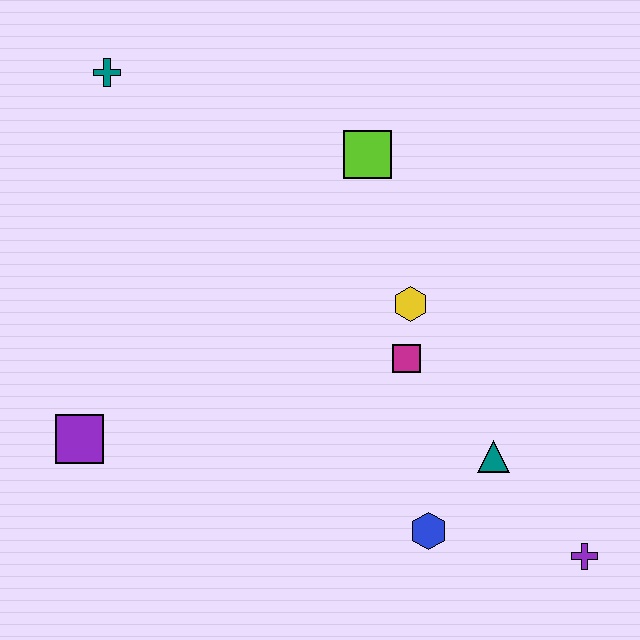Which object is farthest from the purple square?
The purple cross is farthest from the purple square.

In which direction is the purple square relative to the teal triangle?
The purple square is to the left of the teal triangle.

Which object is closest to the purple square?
The magenta square is closest to the purple square.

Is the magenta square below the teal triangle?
No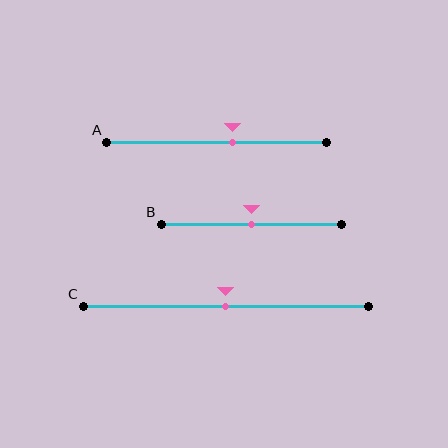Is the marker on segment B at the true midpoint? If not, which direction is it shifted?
Yes, the marker on segment B is at the true midpoint.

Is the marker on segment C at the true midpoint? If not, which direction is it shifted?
Yes, the marker on segment C is at the true midpoint.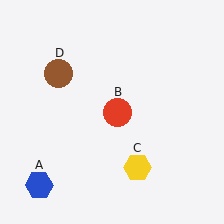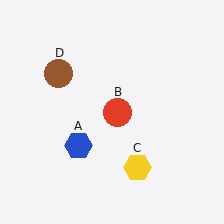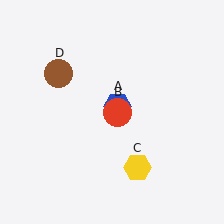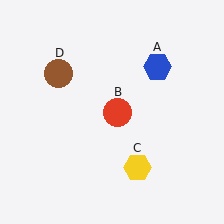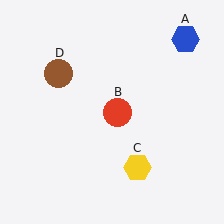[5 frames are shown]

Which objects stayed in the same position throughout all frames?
Red circle (object B) and yellow hexagon (object C) and brown circle (object D) remained stationary.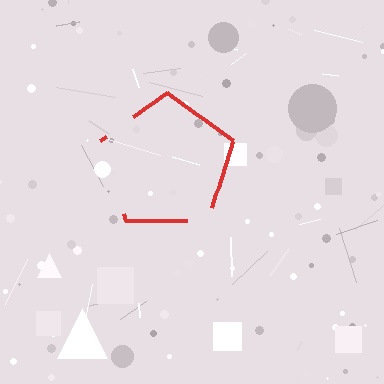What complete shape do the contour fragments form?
The contour fragments form a pentagon.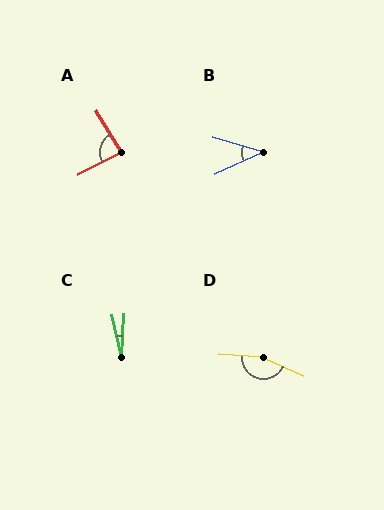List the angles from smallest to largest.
C (15°), B (41°), A (86°), D (160°).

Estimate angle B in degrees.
Approximately 41 degrees.